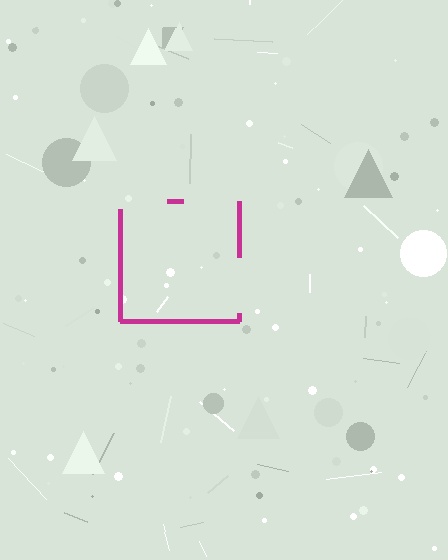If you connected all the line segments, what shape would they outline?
They would outline a square.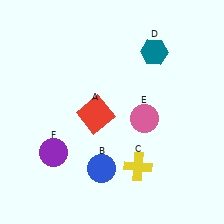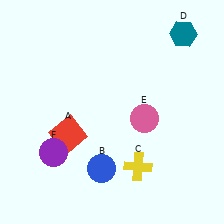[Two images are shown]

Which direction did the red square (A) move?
The red square (A) moved left.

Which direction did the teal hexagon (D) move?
The teal hexagon (D) moved right.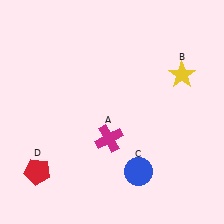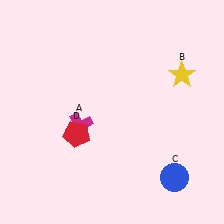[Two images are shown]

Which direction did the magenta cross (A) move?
The magenta cross (A) moved left.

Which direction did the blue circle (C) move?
The blue circle (C) moved right.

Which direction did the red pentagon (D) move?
The red pentagon (D) moved right.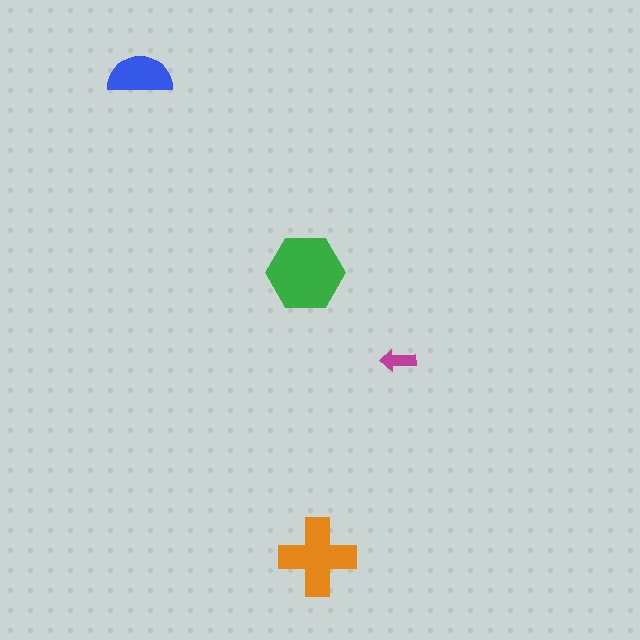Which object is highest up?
The blue semicircle is topmost.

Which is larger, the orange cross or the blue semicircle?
The orange cross.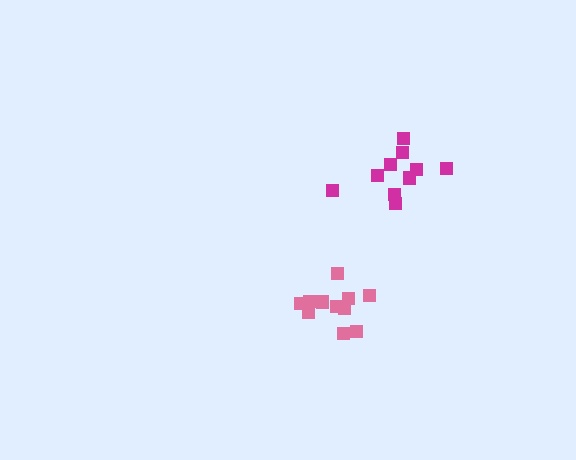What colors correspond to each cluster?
The clusters are colored: magenta, pink.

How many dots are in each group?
Group 1: 10 dots, Group 2: 11 dots (21 total).